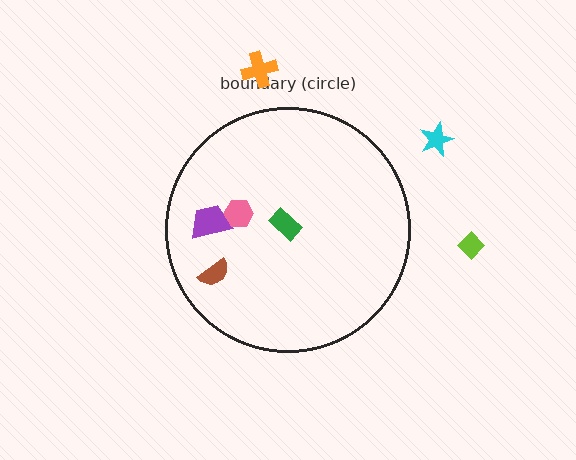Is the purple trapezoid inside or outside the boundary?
Inside.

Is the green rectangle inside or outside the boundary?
Inside.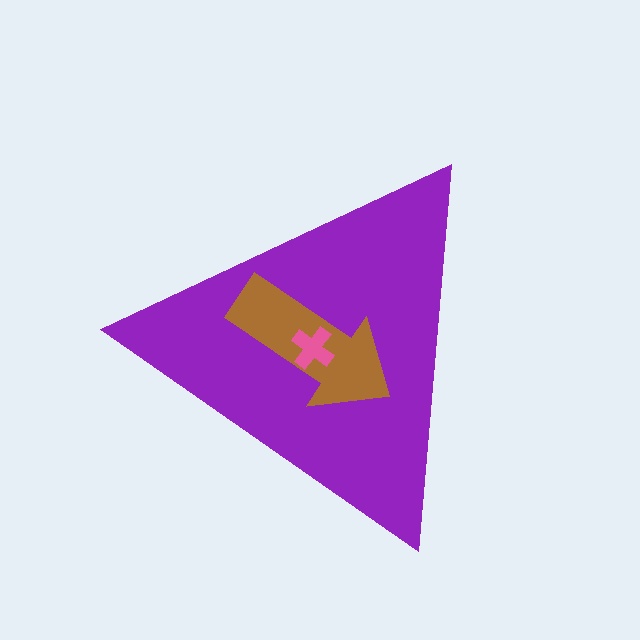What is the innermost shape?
The pink cross.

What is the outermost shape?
The purple triangle.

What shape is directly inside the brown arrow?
The pink cross.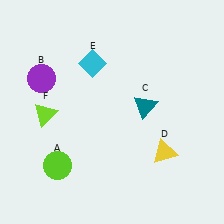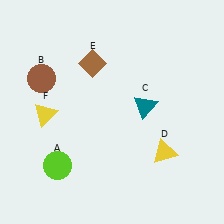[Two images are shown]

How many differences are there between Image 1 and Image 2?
There are 3 differences between the two images.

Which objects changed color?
B changed from purple to brown. E changed from cyan to brown. F changed from lime to yellow.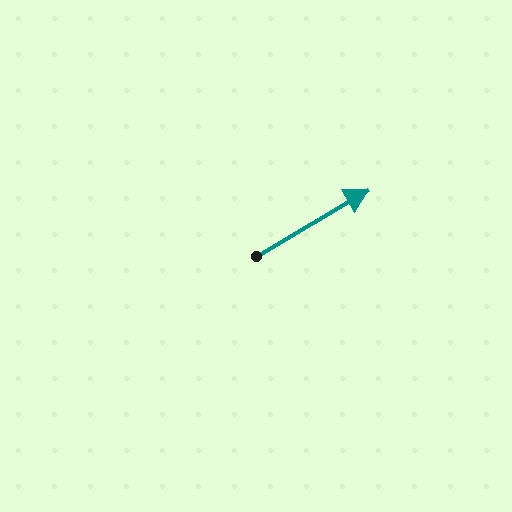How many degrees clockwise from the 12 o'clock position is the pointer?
Approximately 59 degrees.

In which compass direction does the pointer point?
Northeast.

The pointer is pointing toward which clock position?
Roughly 2 o'clock.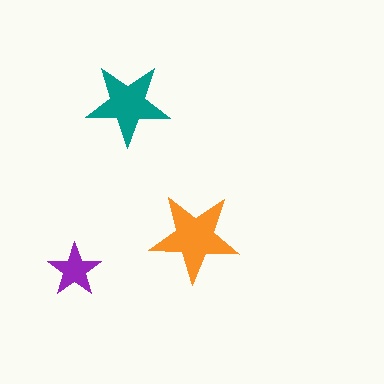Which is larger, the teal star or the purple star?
The teal one.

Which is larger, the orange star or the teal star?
The orange one.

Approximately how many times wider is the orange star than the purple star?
About 1.5 times wider.